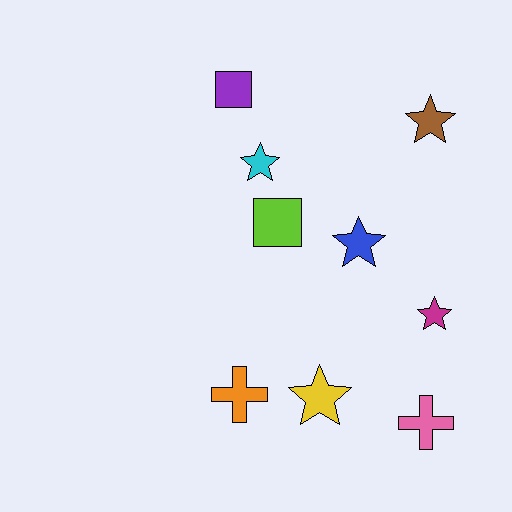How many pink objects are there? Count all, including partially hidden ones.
There is 1 pink object.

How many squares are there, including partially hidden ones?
There are 2 squares.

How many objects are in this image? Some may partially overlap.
There are 9 objects.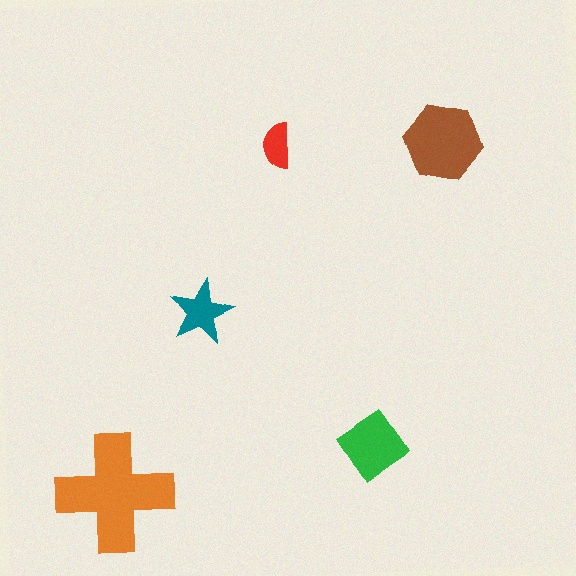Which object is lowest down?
The orange cross is bottommost.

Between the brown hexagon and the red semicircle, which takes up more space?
The brown hexagon.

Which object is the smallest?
The red semicircle.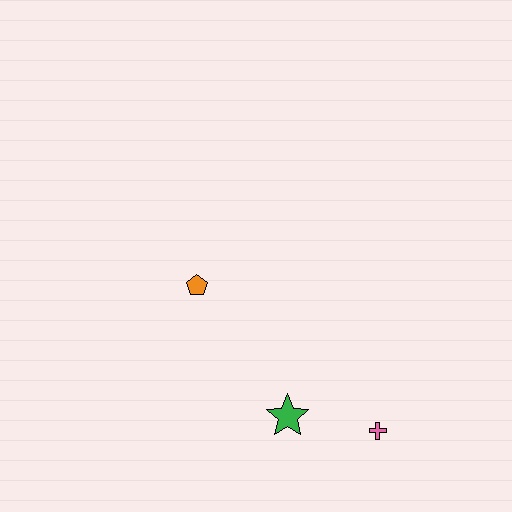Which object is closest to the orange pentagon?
The green star is closest to the orange pentagon.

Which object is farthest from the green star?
The orange pentagon is farthest from the green star.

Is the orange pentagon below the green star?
No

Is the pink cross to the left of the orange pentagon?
No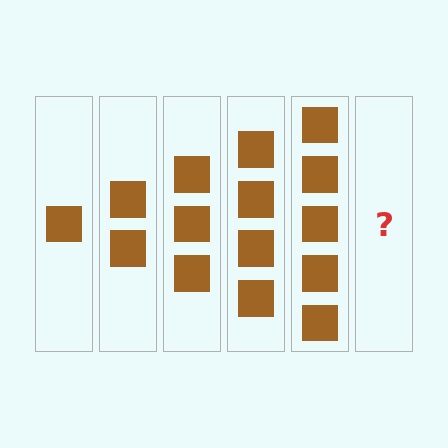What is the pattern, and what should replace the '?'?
The pattern is that each step adds one more square. The '?' should be 6 squares.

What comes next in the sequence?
The next element should be 6 squares.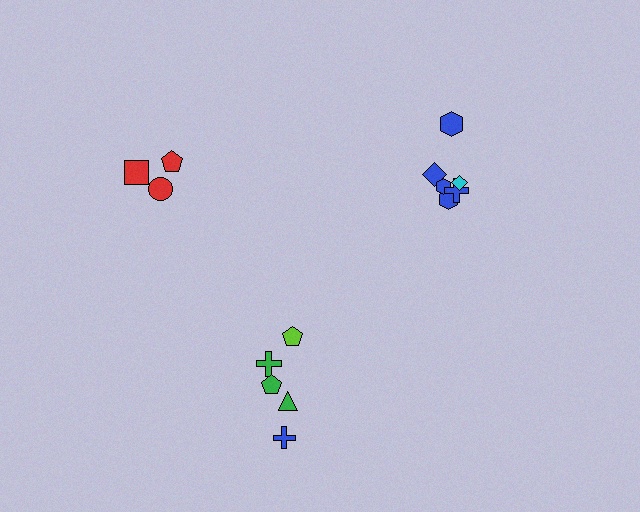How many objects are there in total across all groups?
There are 14 objects.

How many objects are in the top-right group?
There are 6 objects.